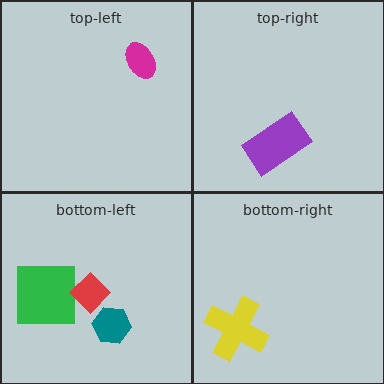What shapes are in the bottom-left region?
The teal hexagon, the green square, the red diamond.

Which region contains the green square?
The bottom-left region.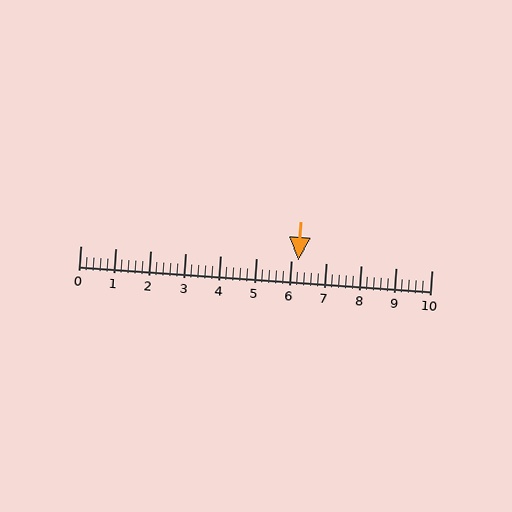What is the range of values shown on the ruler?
The ruler shows values from 0 to 10.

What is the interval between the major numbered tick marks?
The major tick marks are spaced 1 units apart.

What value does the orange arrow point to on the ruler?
The orange arrow points to approximately 6.2.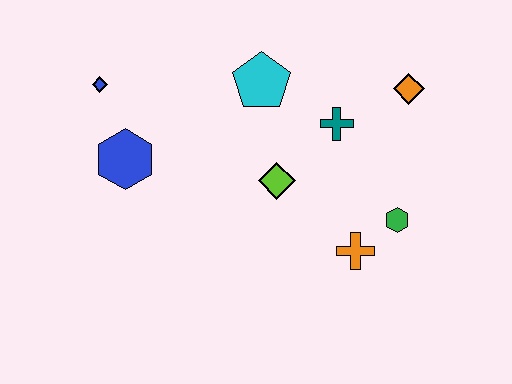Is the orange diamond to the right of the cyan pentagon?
Yes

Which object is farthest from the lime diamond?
The blue diamond is farthest from the lime diamond.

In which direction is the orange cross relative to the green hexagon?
The orange cross is to the left of the green hexagon.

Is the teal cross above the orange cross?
Yes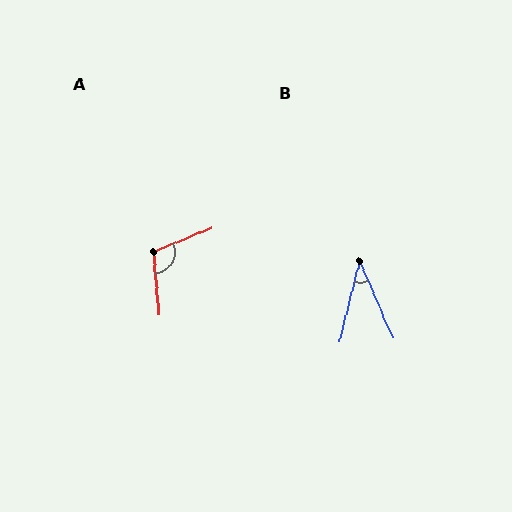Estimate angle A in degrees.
Approximately 108 degrees.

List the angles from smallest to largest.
B (37°), A (108°).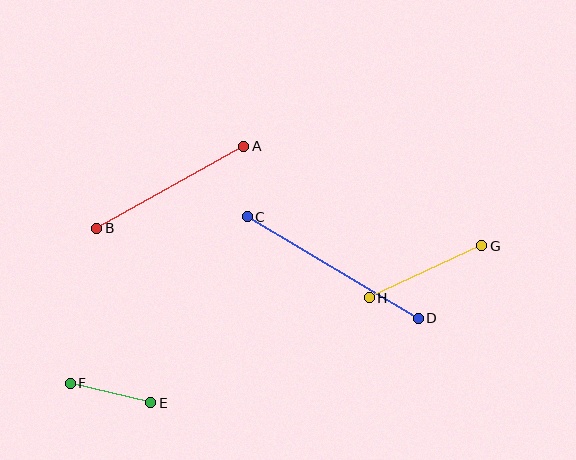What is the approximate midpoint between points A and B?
The midpoint is at approximately (170, 187) pixels.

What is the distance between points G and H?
The distance is approximately 124 pixels.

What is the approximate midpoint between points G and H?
The midpoint is at approximately (425, 272) pixels.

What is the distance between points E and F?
The distance is approximately 83 pixels.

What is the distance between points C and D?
The distance is approximately 199 pixels.